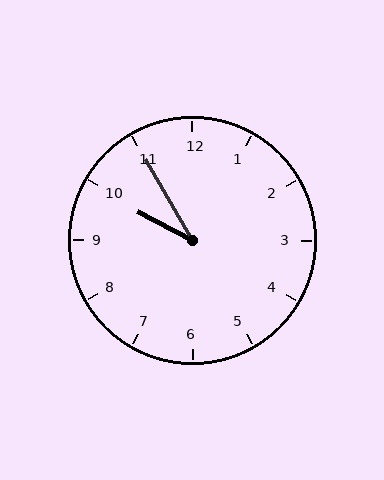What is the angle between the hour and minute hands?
Approximately 32 degrees.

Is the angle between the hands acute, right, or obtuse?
It is acute.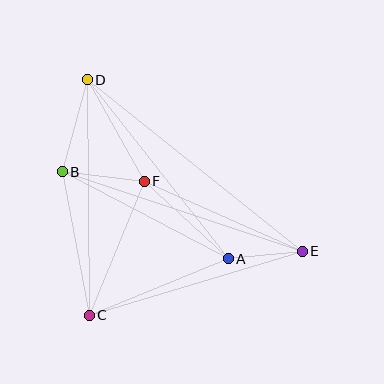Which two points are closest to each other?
Points A and E are closest to each other.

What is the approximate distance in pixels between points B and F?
The distance between B and F is approximately 82 pixels.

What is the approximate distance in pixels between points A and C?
The distance between A and C is approximately 150 pixels.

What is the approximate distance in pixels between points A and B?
The distance between A and B is approximately 187 pixels.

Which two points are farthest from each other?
Points D and E are farthest from each other.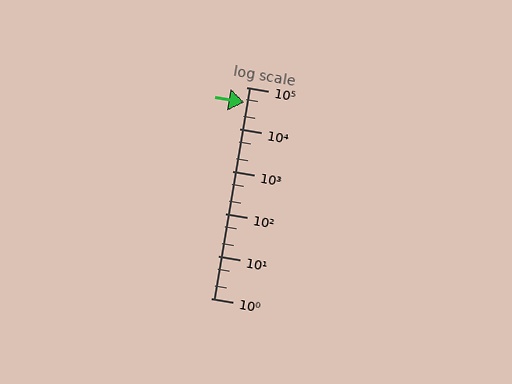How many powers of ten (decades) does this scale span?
The scale spans 5 decades, from 1 to 100000.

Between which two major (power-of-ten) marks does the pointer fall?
The pointer is between 10000 and 100000.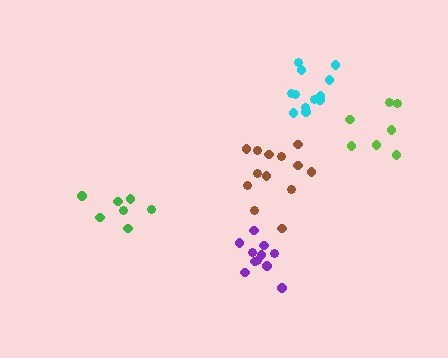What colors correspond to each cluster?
The clusters are colored: brown, green, cyan, purple, lime.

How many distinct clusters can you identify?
There are 5 distinct clusters.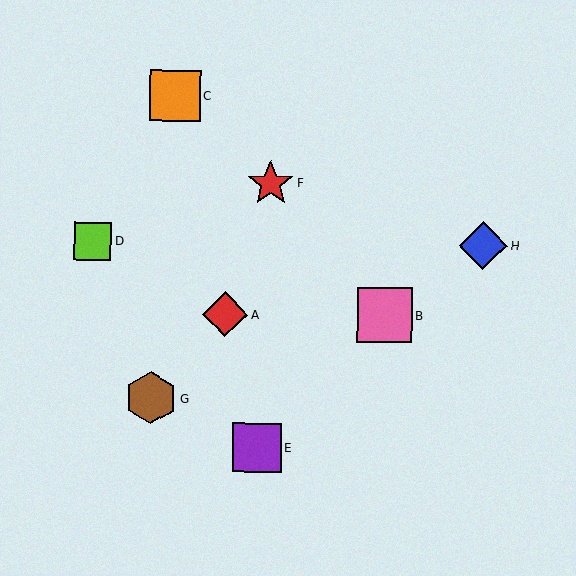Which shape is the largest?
The pink square (labeled B) is the largest.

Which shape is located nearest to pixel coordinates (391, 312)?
The pink square (labeled B) at (384, 316) is nearest to that location.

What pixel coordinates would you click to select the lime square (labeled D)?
Click at (93, 241) to select the lime square D.